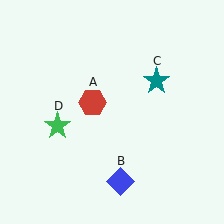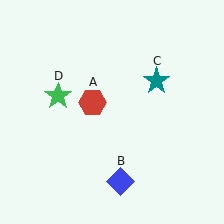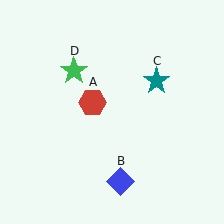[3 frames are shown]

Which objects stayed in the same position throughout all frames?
Red hexagon (object A) and blue diamond (object B) and teal star (object C) remained stationary.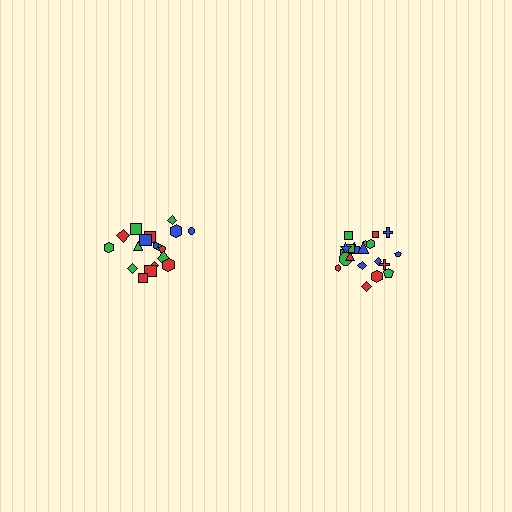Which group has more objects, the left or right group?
The right group.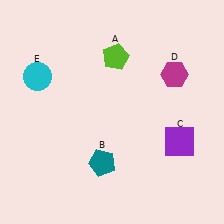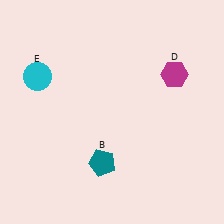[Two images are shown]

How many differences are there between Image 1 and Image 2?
There are 2 differences between the two images.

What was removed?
The purple square (C), the lime pentagon (A) were removed in Image 2.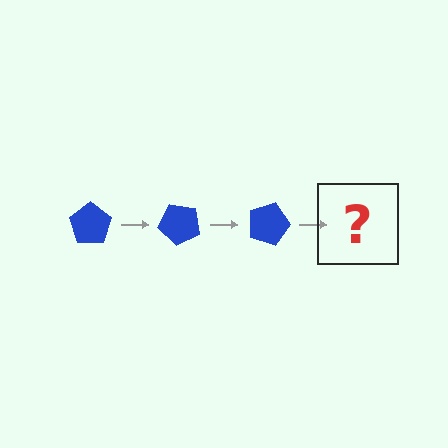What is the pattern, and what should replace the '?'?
The pattern is that the pentagon rotates 45 degrees each step. The '?' should be a blue pentagon rotated 135 degrees.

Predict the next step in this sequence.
The next step is a blue pentagon rotated 135 degrees.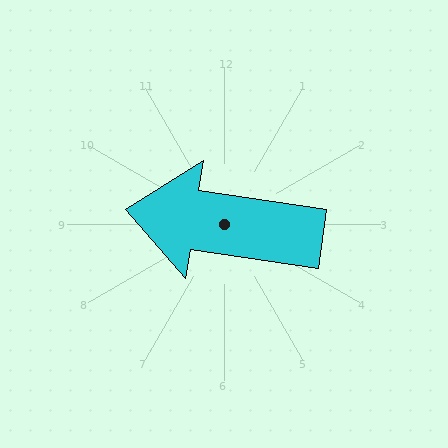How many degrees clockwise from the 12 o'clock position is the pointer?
Approximately 278 degrees.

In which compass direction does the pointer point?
West.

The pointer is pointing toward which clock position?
Roughly 9 o'clock.